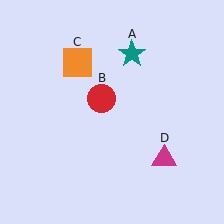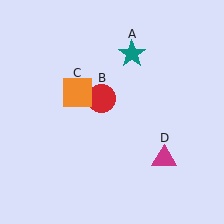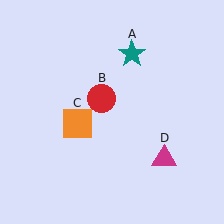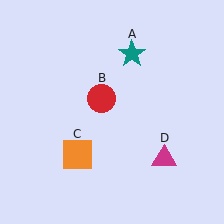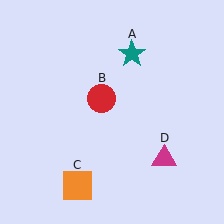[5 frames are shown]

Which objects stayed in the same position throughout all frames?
Teal star (object A) and red circle (object B) and magenta triangle (object D) remained stationary.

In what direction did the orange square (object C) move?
The orange square (object C) moved down.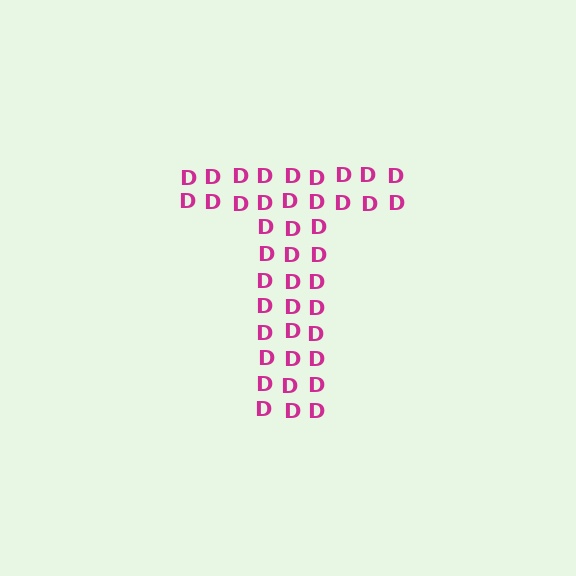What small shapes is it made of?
It is made of small letter D's.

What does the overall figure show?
The overall figure shows the letter T.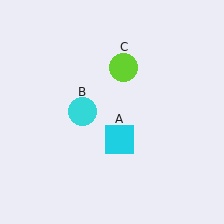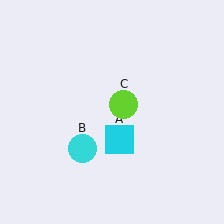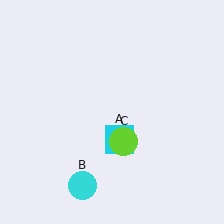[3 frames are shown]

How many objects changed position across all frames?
2 objects changed position: cyan circle (object B), lime circle (object C).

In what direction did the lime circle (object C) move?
The lime circle (object C) moved down.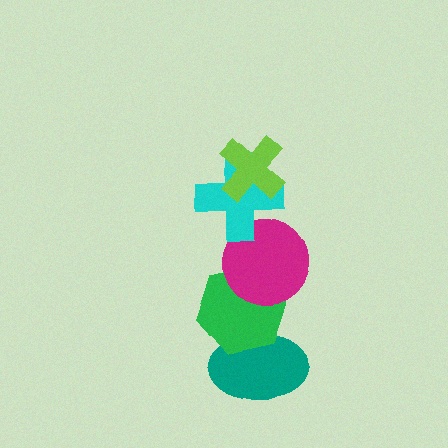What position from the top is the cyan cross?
The cyan cross is 2nd from the top.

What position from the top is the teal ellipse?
The teal ellipse is 5th from the top.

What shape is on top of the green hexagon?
The magenta circle is on top of the green hexagon.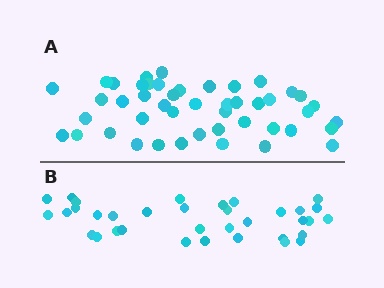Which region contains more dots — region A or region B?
Region A (the top region) has more dots.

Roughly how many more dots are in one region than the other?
Region A has roughly 12 or so more dots than region B.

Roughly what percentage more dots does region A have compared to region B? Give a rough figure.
About 30% more.